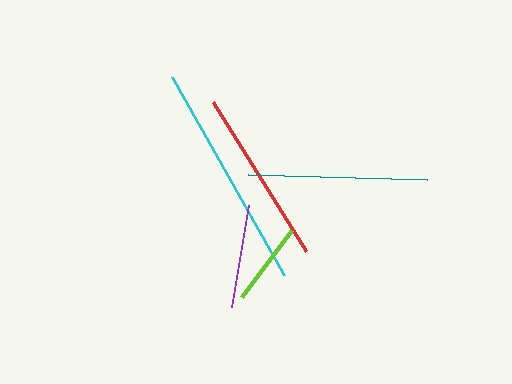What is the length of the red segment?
The red segment is approximately 175 pixels long.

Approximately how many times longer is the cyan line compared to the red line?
The cyan line is approximately 1.3 times the length of the red line.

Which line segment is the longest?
The cyan line is the longest at approximately 227 pixels.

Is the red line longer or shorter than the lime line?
The red line is longer than the lime line.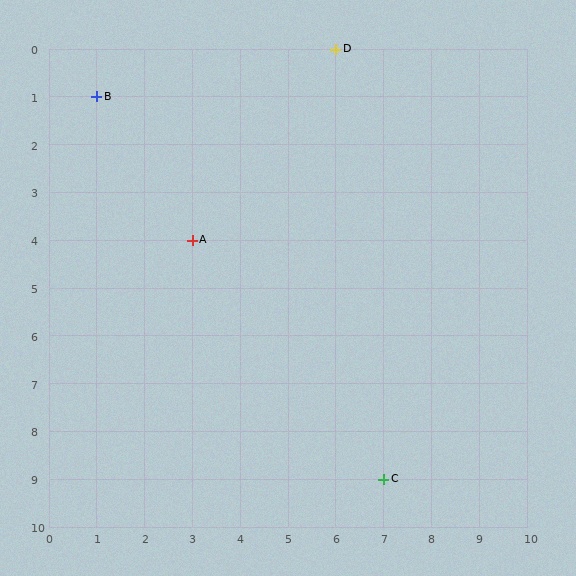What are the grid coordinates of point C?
Point C is at grid coordinates (7, 9).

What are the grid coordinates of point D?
Point D is at grid coordinates (6, 0).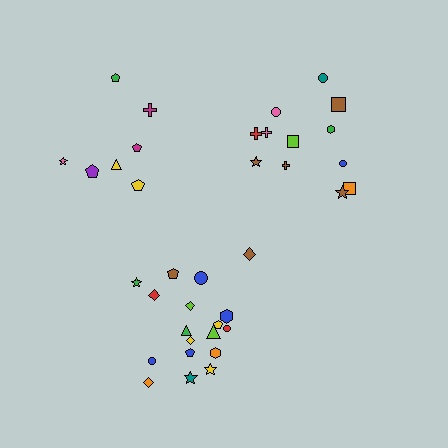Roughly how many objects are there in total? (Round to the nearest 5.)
Roughly 35 objects in total.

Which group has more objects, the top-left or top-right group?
The top-right group.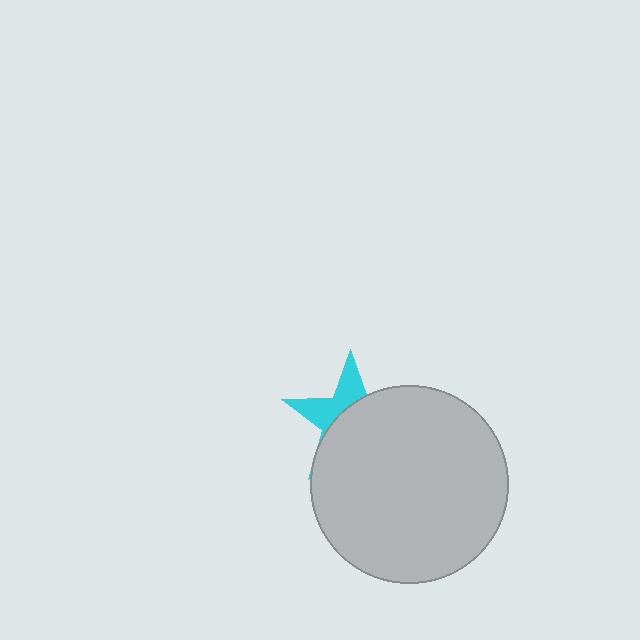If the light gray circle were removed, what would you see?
You would see the complete cyan star.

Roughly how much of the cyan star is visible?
A small part of it is visible (roughly 35%).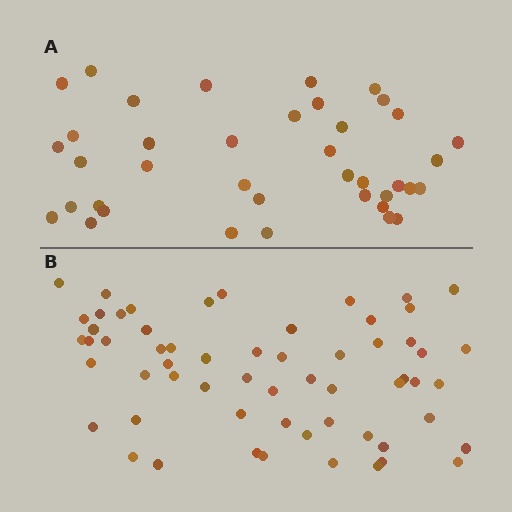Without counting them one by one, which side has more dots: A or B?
Region B (the bottom region) has more dots.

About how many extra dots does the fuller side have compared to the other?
Region B has approximately 20 more dots than region A.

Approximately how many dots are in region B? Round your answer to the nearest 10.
About 60 dots.